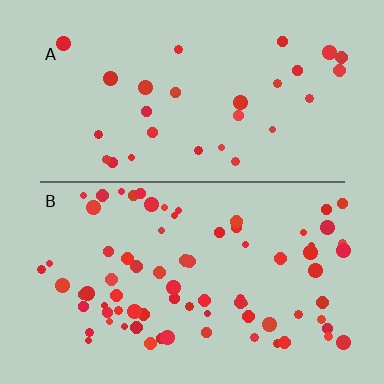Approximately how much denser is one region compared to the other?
Approximately 2.6× — region B over region A.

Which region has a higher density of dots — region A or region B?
B (the bottom).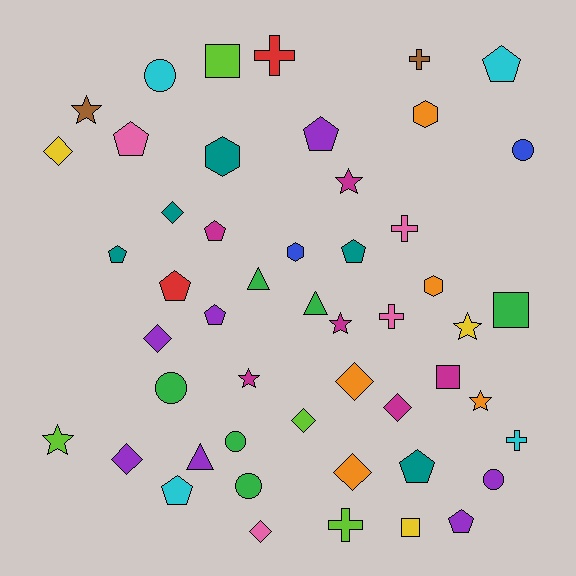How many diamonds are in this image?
There are 9 diamonds.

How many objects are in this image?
There are 50 objects.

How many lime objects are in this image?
There are 4 lime objects.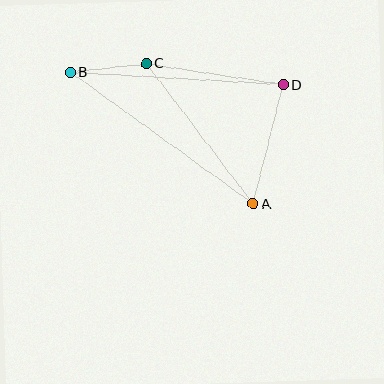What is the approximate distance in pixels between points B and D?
The distance between B and D is approximately 213 pixels.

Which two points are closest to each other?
Points B and C are closest to each other.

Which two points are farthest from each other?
Points A and B are farthest from each other.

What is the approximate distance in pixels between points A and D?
The distance between A and D is approximately 123 pixels.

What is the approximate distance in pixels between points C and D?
The distance between C and D is approximately 139 pixels.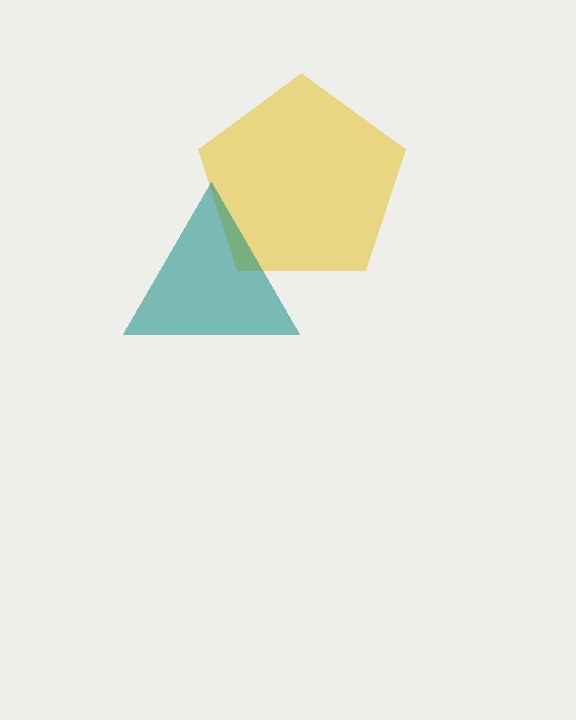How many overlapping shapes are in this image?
There are 2 overlapping shapes in the image.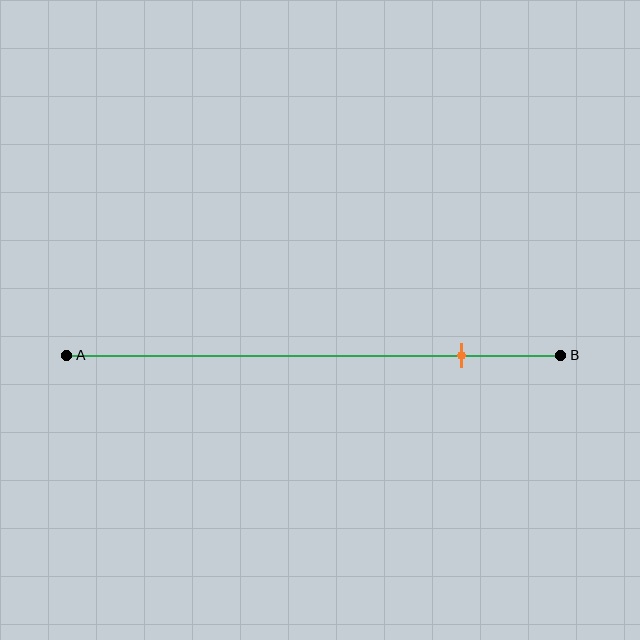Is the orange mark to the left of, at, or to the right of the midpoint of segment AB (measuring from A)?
The orange mark is to the right of the midpoint of segment AB.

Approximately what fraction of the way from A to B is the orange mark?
The orange mark is approximately 80% of the way from A to B.